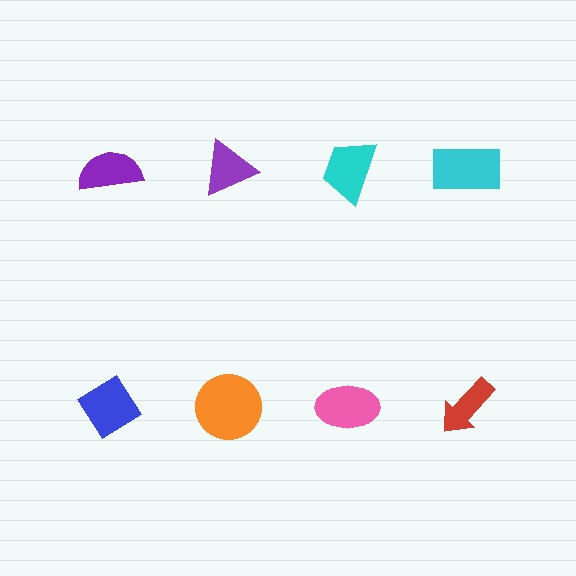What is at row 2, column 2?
An orange circle.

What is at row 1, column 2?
A purple triangle.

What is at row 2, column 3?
A pink ellipse.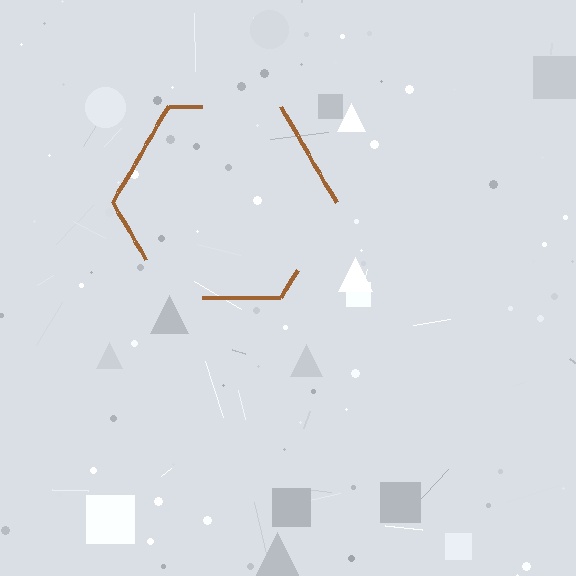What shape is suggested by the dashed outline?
The dashed outline suggests a hexagon.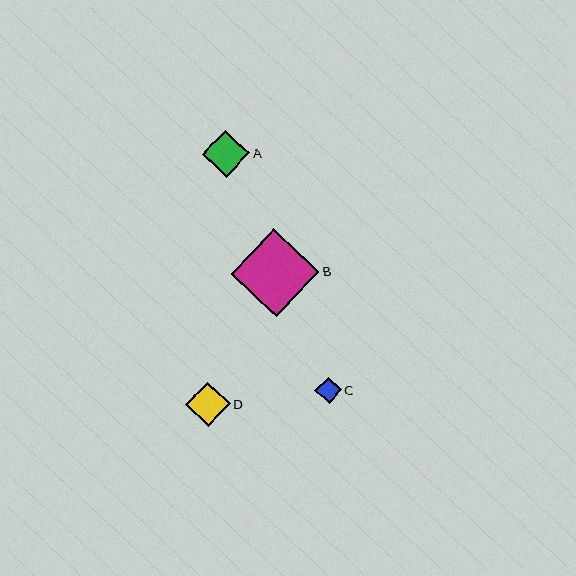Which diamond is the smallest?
Diamond C is the smallest with a size of approximately 26 pixels.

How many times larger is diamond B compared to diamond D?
Diamond B is approximately 2.0 times the size of diamond D.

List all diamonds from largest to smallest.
From largest to smallest: B, A, D, C.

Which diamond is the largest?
Diamond B is the largest with a size of approximately 88 pixels.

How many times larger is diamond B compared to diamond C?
Diamond B is approximately 3.3 times the size of diamond C.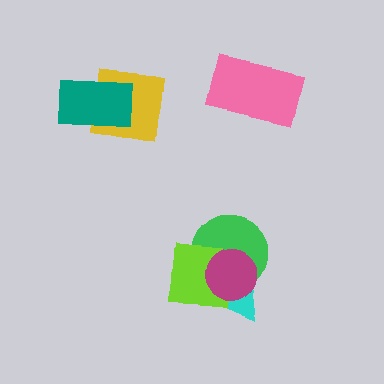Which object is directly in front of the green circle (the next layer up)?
The lime square is directly in front of the green circle.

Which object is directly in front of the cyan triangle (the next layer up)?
The green circle is directly in front of the cyan triangle.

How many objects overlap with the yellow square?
1 object overlaps with the yellow square.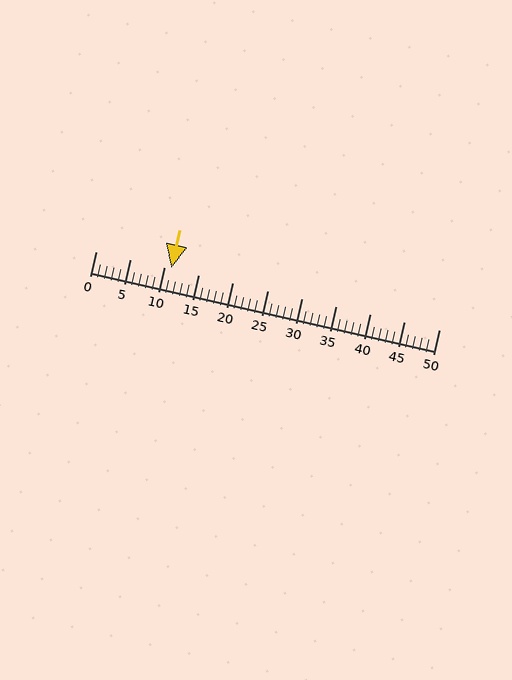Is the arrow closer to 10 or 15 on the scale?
The arrow is closer to 10.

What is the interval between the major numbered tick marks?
The major tick marks are spaced 5 units apart.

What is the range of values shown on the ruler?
The ruler shows values from 0 to 50.